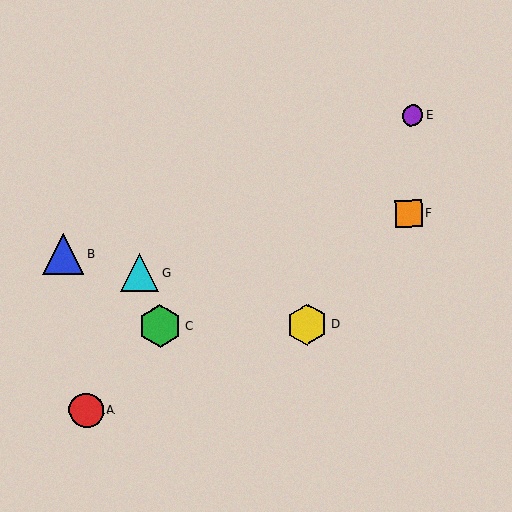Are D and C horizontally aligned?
Yes, both are at y≈325.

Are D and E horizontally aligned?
No, D is at y≈325 and E is at y≈115.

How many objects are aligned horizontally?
2 objects (C, D) are aligned horizontally.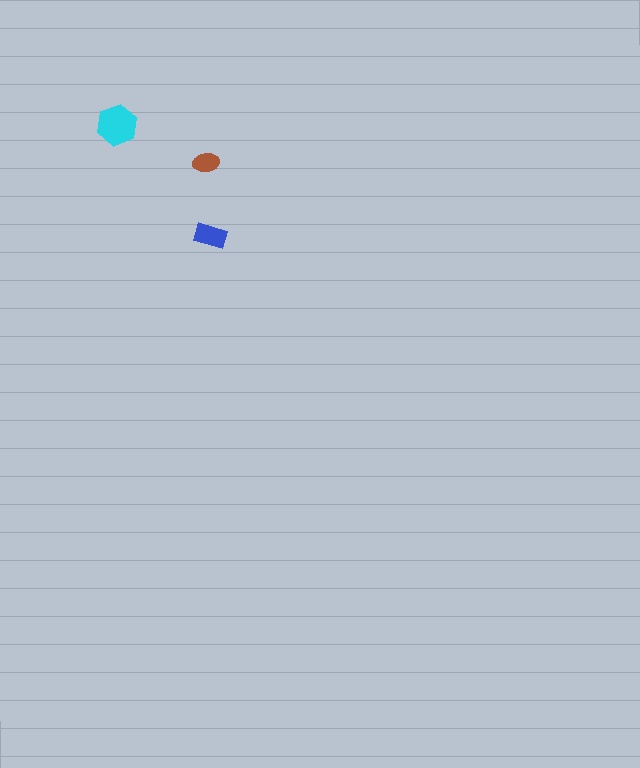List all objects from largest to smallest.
The cyan hexagon, the blue rectangle, the brown ellipse.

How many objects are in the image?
There are 3 objects in the image.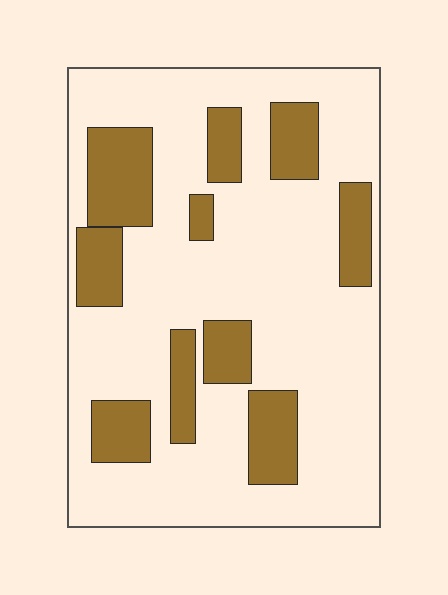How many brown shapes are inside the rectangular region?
10.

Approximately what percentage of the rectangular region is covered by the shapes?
Approximately 25%.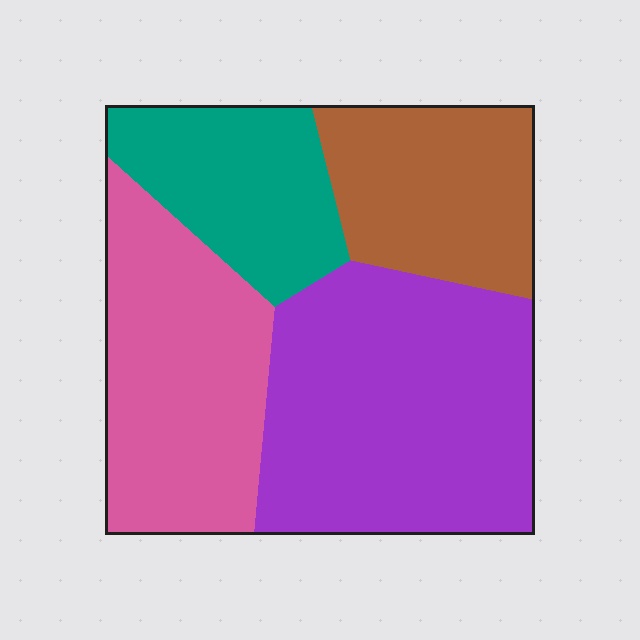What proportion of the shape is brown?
Brown takes up about one fifth (1/5) of the shape.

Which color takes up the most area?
Purple, at roughly 35%.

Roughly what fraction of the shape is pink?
Pink takes up between a sixth and a third of the shape.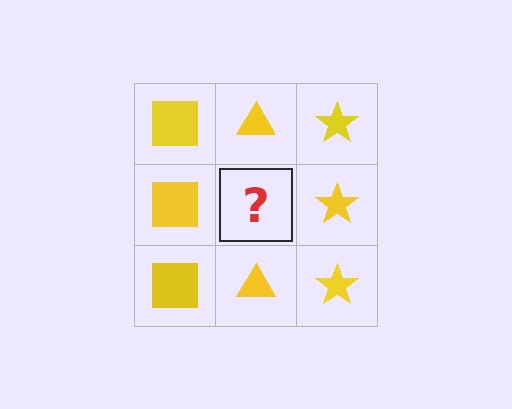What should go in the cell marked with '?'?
The missing cell should contain a yellow triangle.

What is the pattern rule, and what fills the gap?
The rule is that each column has a consistent shape. The gap should be filled with a yellow triangle.